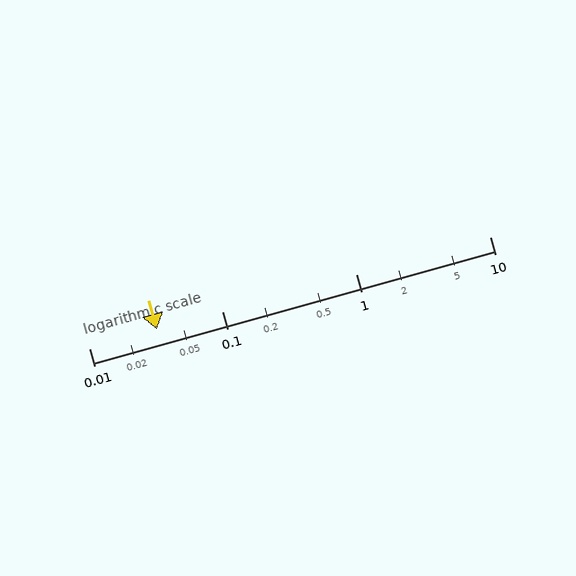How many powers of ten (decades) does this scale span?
The scale spans 3 decades, from 0.01 to 10.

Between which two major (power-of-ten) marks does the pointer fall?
The pointer is between 0.01 and 0.1.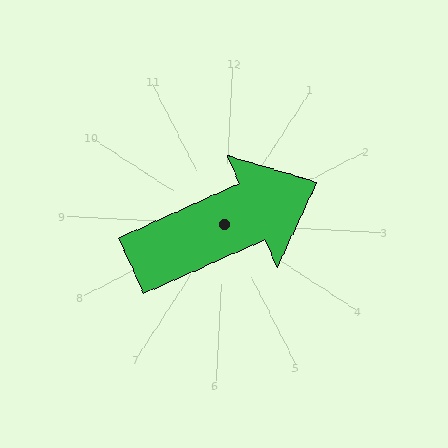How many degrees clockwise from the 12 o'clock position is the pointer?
Approximately 63 degrees.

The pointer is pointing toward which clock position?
Roughly 2 o'clock.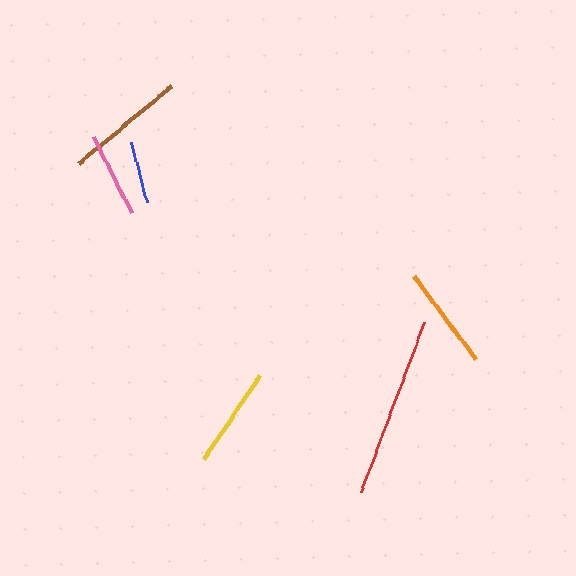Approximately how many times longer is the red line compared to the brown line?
The red line is approximately 1.5 times the length of the brown line.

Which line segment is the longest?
The red line is the longest at approximately 182 pixels.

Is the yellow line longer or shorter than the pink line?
The yellow line is longer than the pink line.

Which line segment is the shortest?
The blue line is the shortest at approximately 61 pixels.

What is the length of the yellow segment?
The yellow segment is approximately 102 pixels long.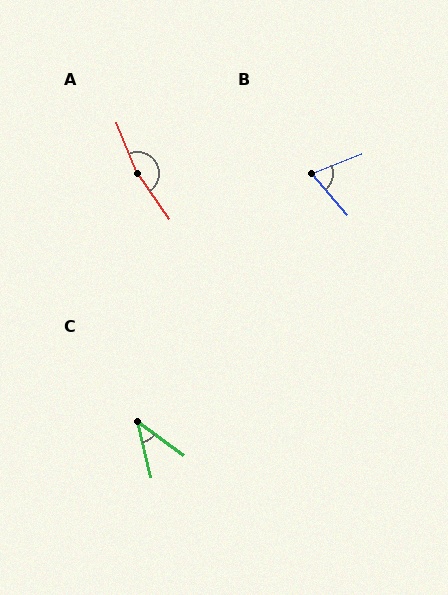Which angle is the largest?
A, at approximately 166 degrees.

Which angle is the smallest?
C, at approximately 40 degrees.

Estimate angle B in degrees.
Approximately 71 degrees.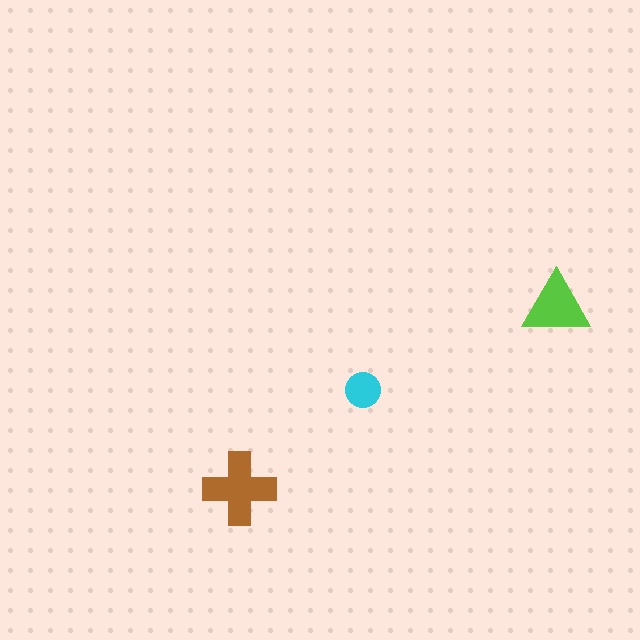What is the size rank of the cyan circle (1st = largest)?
3rd.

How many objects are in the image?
There are 3 objects in the image.